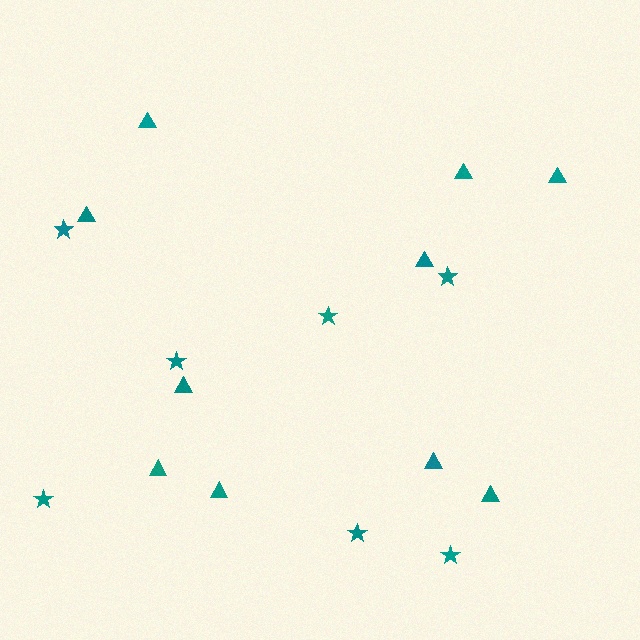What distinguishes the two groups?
There are 2 groups: one group of stars (7) and one group of triangles (10).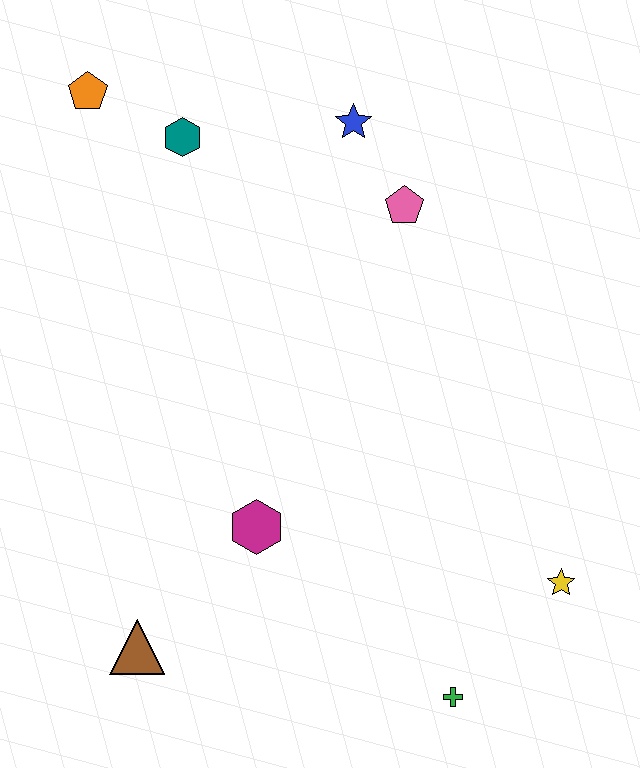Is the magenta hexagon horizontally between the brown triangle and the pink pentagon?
Yes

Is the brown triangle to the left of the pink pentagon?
Yes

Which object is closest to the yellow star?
The green cross is closest to the yellow star.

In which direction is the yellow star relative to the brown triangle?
The yellow star is to the right of the brown triangle.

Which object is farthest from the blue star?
The green cross is farthest from the blue star.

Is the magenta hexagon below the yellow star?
No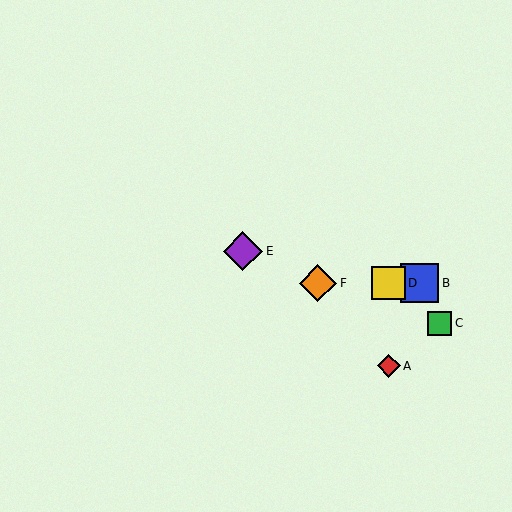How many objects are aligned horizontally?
3 objects (B, D, F) are aligned horizontally.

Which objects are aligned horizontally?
Objects B, D, F are aligned horizontally.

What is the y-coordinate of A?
Object A is at y≈366.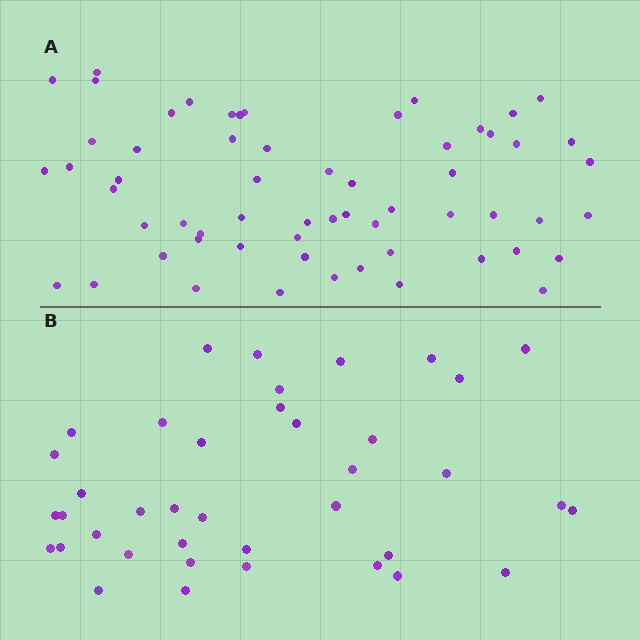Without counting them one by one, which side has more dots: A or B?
Region A (the top region) has more dots.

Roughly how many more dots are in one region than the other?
Region A has approximately 20 more dots than region B.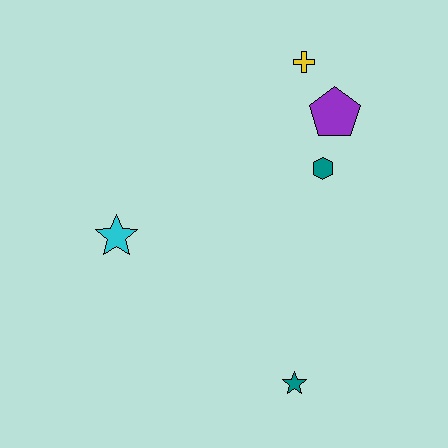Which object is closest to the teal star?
The teal hexagon is closest to the teal star.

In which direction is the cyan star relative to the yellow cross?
The cyan star is to the left of the yellow cross.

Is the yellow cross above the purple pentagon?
Yes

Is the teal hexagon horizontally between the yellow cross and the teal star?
No